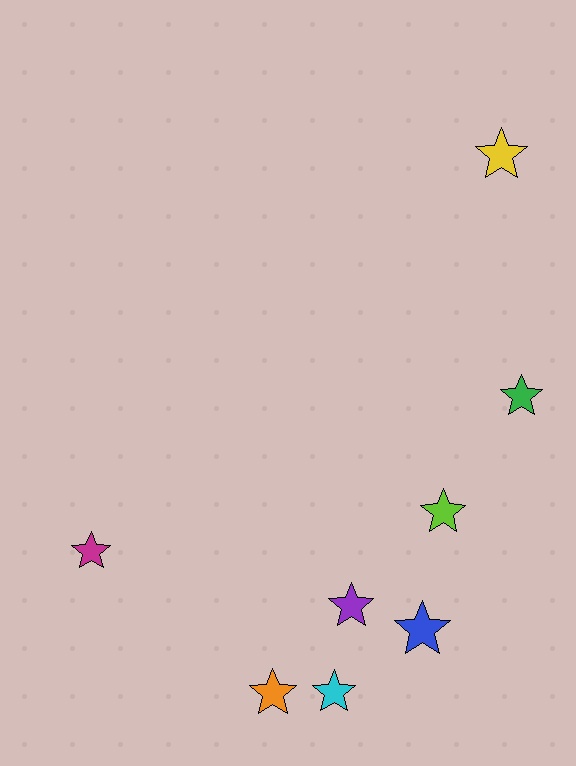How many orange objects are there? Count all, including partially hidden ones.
There is 1 orange object.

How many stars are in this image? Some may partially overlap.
There are 8 stars.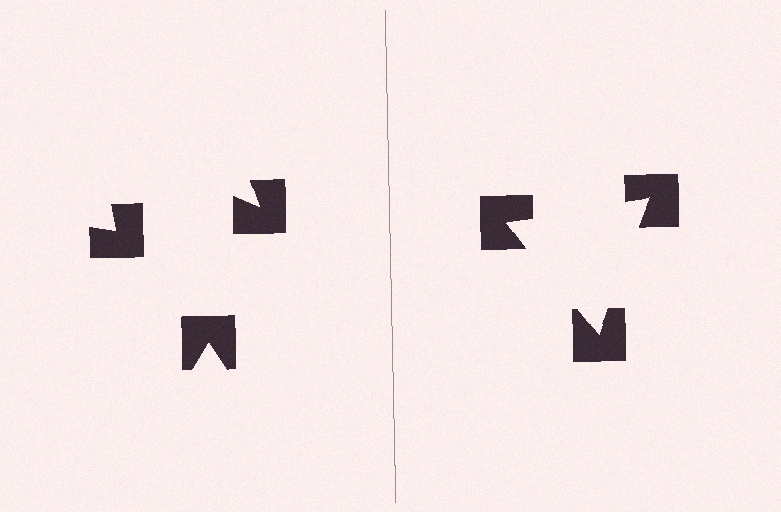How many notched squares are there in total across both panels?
6 — 3 on each side.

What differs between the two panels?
The notched squares are positioned identically on both sides; only the wedge orientations differ. On the right they align to a triangle; on the left they are misaligned.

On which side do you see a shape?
An illusory triangle appears on the right side. On the left side the wedge cuts are rotated, so no coherent shape forms.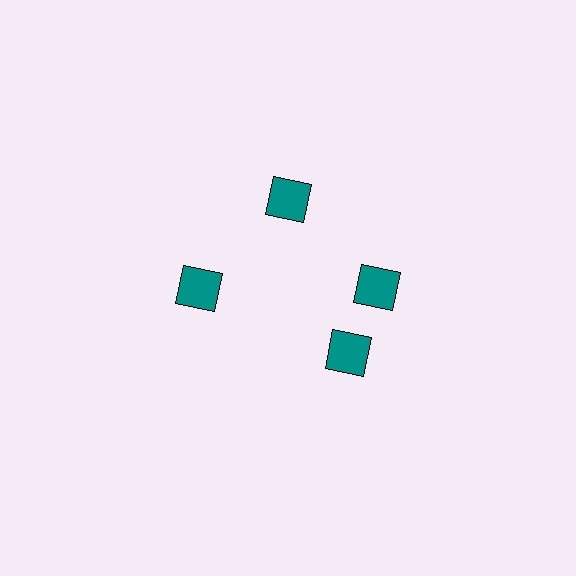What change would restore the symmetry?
The symmetry would be restored by rotating it back into even spacing with its neighbors so that all 4 squares sit at equal angles and equal distance from the center.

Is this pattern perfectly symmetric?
No. The 4 teal squares are arranged in a ring, but one element near the 6 o'clock position is rotated out of alignment along the ring, breaking the 4-fold rotational symmetry.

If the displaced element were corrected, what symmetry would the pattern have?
It would have 4-fold rotational symmetry — the pattern would map onto itself every 90 degrees.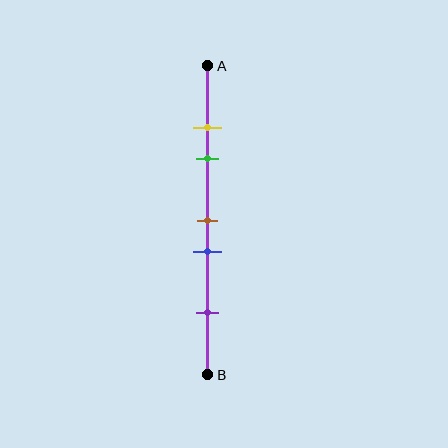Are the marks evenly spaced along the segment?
No, the marks are not evenly spaced.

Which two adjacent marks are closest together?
The yellow and green marks are the closest adjacent pair.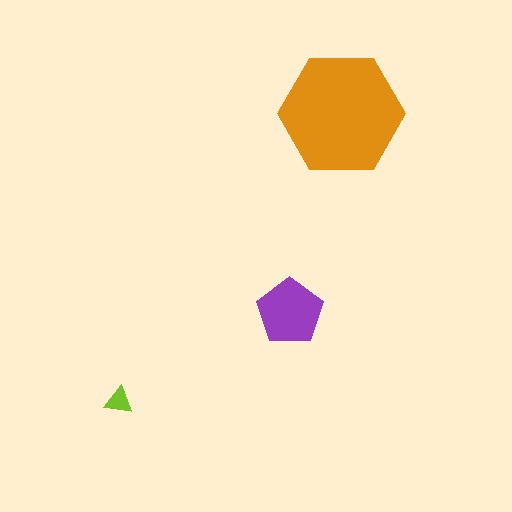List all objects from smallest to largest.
The lime triangle, the purple pentagon, the orange hexagon.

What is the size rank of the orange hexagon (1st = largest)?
1st.